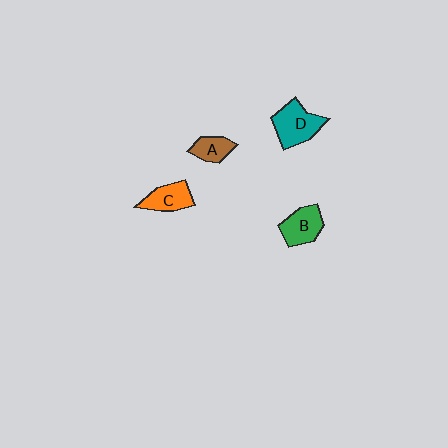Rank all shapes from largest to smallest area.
From largest to smallest: D (teal), B (green), C (orange), A (brown).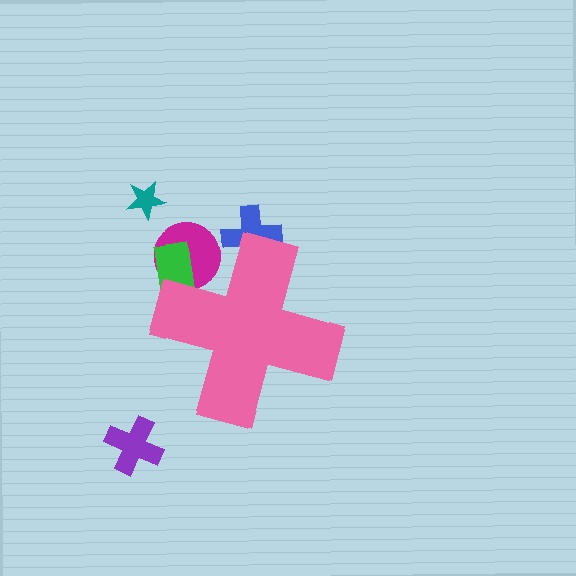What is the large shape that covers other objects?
A pink cross.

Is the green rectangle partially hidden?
Yes, the green rectangle is partially hidden behind the pink cross.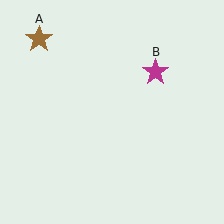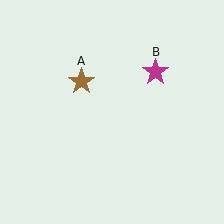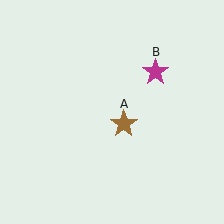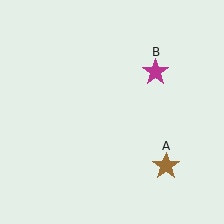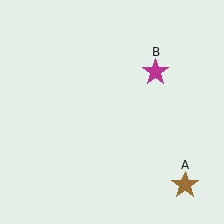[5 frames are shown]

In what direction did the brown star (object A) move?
The brown star (object A) moved down and to the right.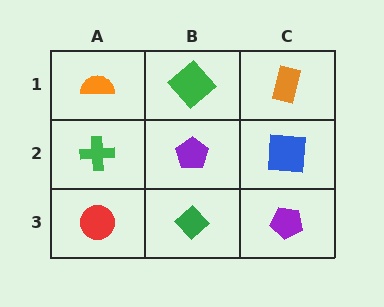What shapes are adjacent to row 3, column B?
A purple pentagon (row 2, column B), a red circle (row 3, column A), a purple pentagon (row 3, column C).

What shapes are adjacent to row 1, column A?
A green cross (row 2, column A), a green diamond (row 1, column B).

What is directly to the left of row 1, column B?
An orange semicircle.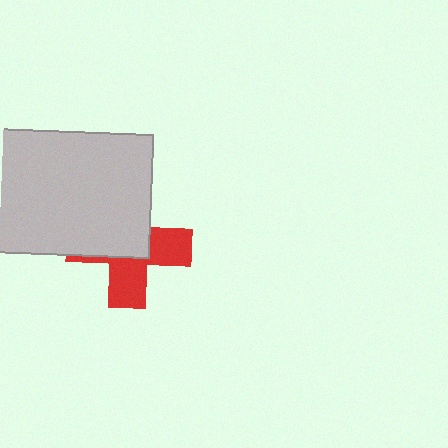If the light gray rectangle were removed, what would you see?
You would see the complete red cross.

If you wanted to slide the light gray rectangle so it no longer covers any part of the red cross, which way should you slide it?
Slide it toward the upper-left — that is the most direct way to separate the two shapes.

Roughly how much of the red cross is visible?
About half of it is visible (roughly 46%).